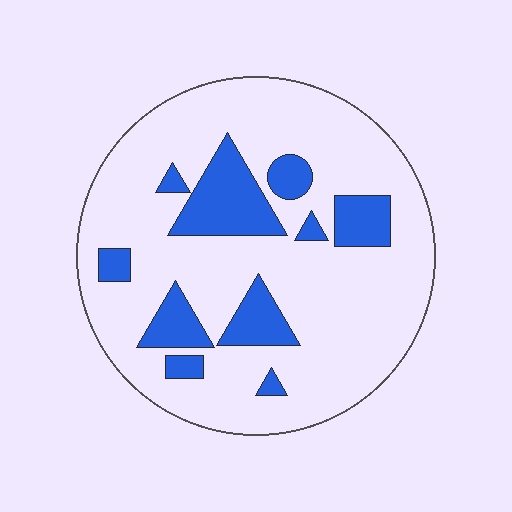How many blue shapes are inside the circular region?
10.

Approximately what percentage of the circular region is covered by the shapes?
Approximately 20%.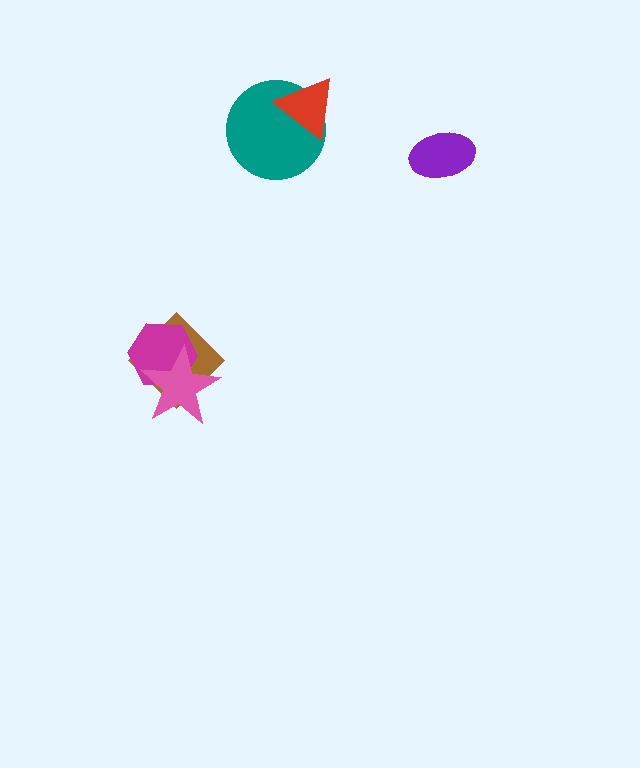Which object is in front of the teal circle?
The red triangle is in front of the teal circle.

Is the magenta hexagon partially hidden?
Yes, it is partially covered by another shape.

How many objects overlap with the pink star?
2 objects overlap with the pink star.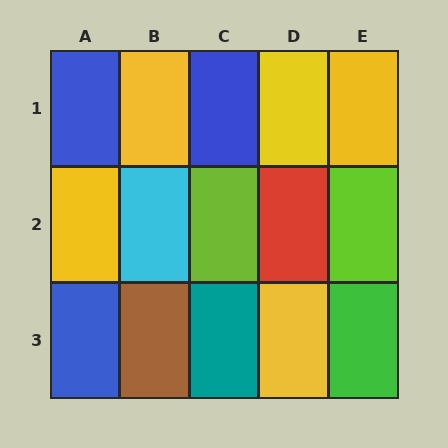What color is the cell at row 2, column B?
Cyan.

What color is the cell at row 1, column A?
Blue.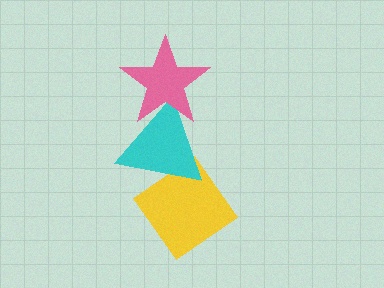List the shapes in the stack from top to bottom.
From top to bottom: the pink star, the cyan triangle, the yellow diamond.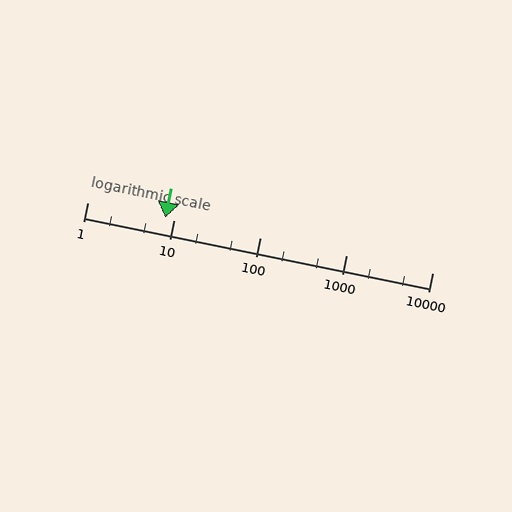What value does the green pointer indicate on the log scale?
The pointer indicates approximately 8.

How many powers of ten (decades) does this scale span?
The scale spans 4 decades, from 1 to 10000.